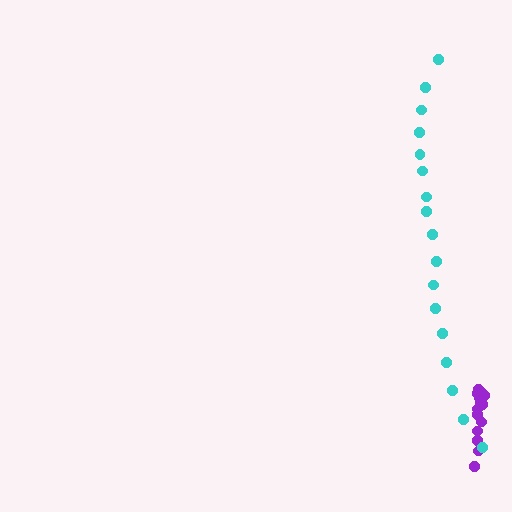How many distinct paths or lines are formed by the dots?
There are 2 distinct paths.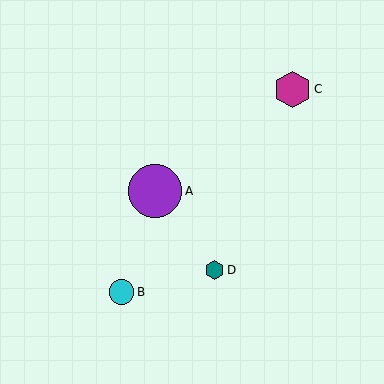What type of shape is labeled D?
Shape D is a teal hexagon.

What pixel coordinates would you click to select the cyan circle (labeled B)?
Click at (122, 292) to select the cyan circle B.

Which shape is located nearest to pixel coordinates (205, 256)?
The teal hexagon (labeled D) at (214, 270) is nearest to that location.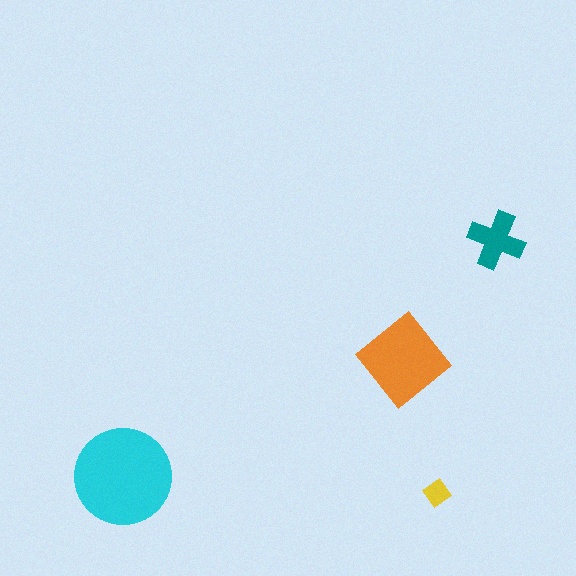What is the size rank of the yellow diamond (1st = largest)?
4th.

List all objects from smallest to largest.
The yellow diamond, the teal cross, the orange diamond, the cyan circle.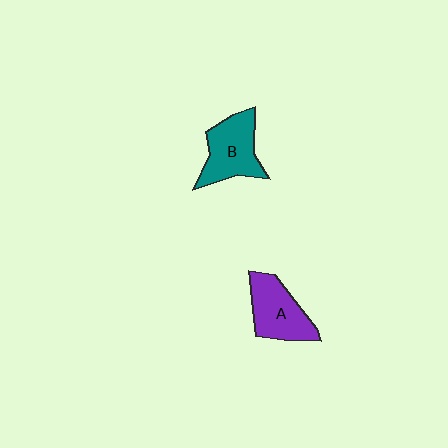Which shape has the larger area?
Shape B (teal).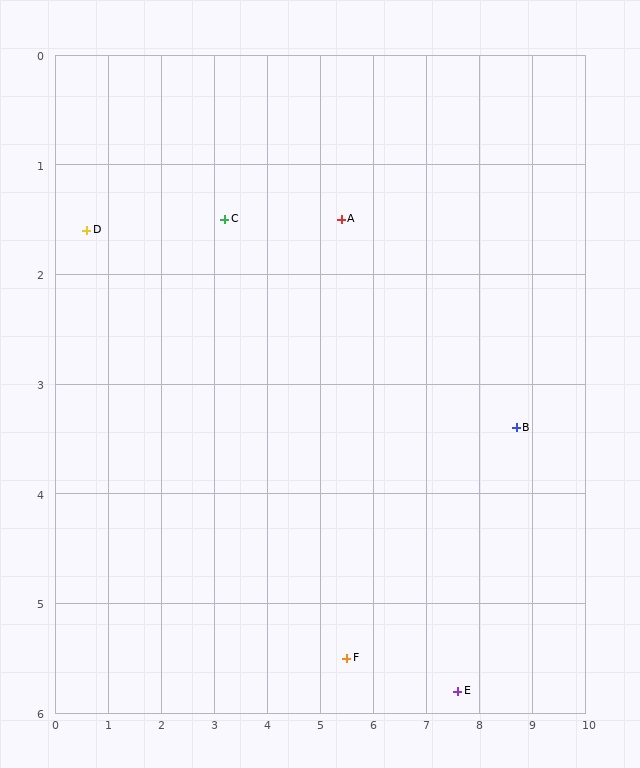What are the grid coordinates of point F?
Point F is at approximately (5.5, 5.5).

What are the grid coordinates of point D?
Point D is at approximately (0.6, 1.6).